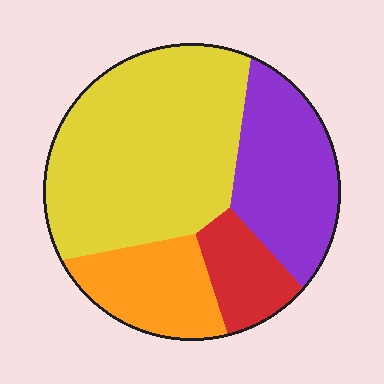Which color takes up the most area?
Yellow, at roughly 50%.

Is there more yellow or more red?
Yellow.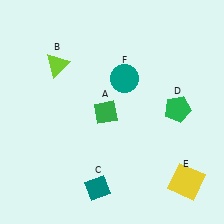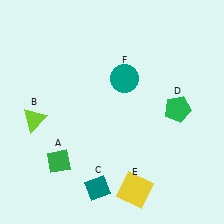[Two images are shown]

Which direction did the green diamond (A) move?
The green diamond (A) moved down.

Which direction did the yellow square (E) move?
The yellow square (E) moved left.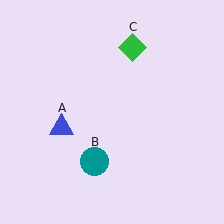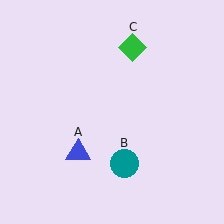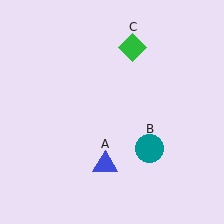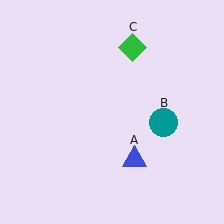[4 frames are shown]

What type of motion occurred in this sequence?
The blue triangle (object A), teal circle (object B) rotated counterclockwise around the center of the scene.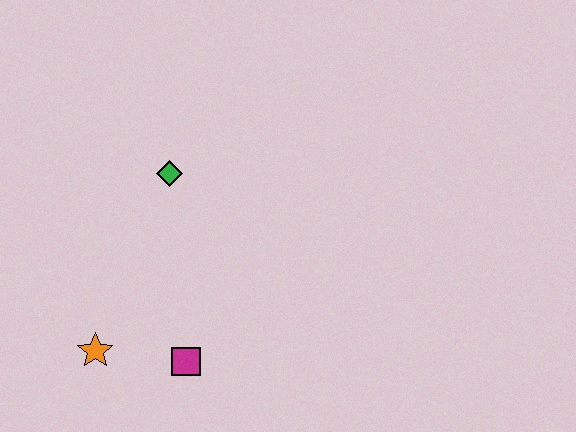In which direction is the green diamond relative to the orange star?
The green diamond is above the orange star.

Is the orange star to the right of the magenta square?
No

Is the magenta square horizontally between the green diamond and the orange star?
No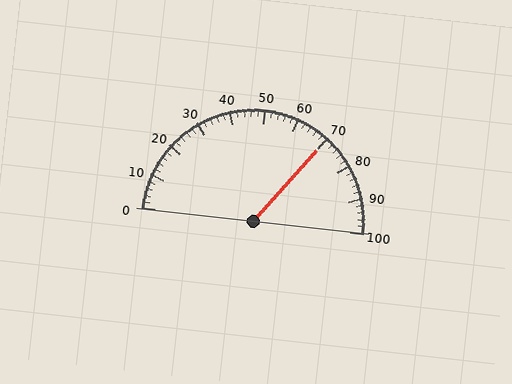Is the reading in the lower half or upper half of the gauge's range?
The reading is in the upper half of the range (0 to 100).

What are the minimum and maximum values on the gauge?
The gauge ranges from 0 to 100.